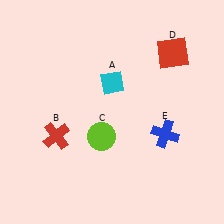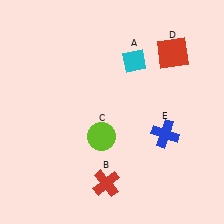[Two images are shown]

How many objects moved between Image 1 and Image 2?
2 objects moved between the two images.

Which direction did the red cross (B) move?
The red cross (B) moved right.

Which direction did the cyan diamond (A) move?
The cyan diamond (A) moved right.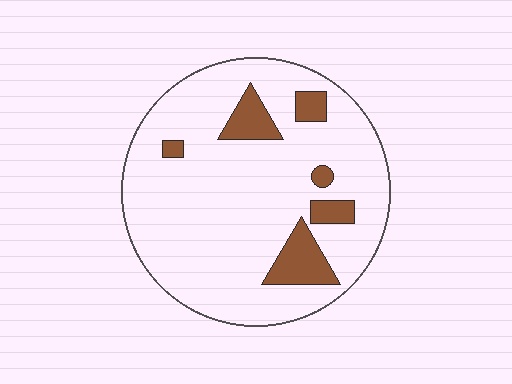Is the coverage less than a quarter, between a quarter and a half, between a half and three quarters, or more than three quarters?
Less than a quarter.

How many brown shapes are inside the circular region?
6.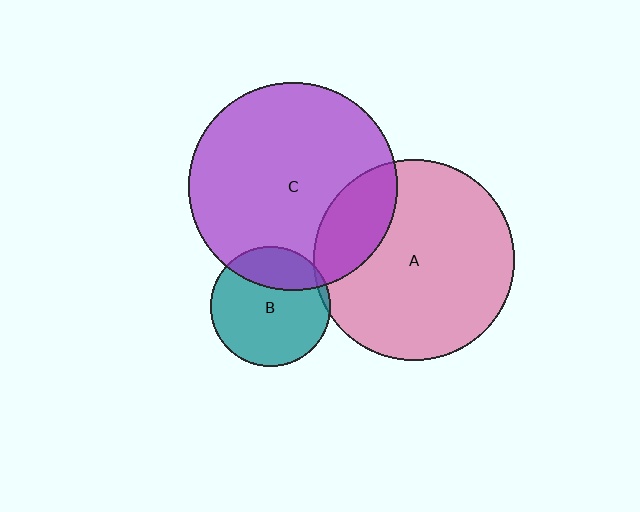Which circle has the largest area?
Circle C (purple).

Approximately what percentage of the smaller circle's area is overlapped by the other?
Approximately 20%.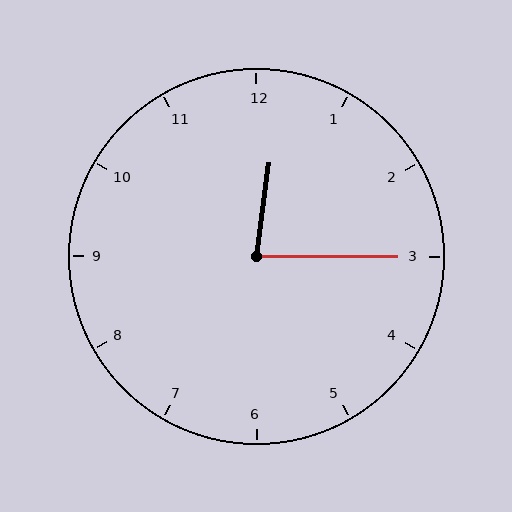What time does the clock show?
12:15.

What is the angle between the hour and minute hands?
Approximately 82 degrees.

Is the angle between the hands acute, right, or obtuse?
It is acute.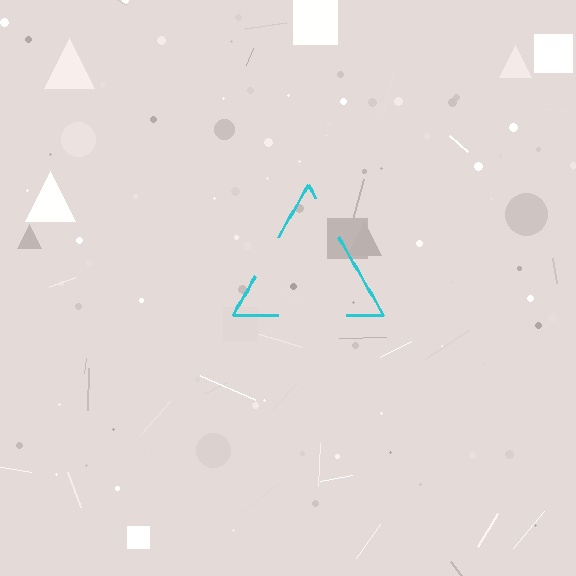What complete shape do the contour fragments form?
The contour fragments form a triangle.